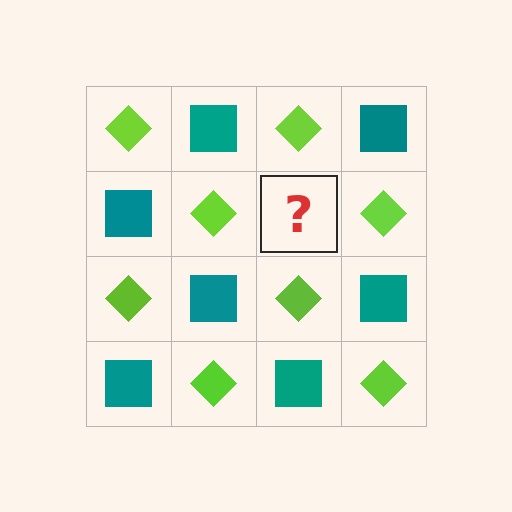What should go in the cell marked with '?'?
The missing cell should contain a teal square.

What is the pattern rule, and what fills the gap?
The rule is that it alternates lime diamond and teal square in a checkerboard pattern. The gap should be filled with a teal square.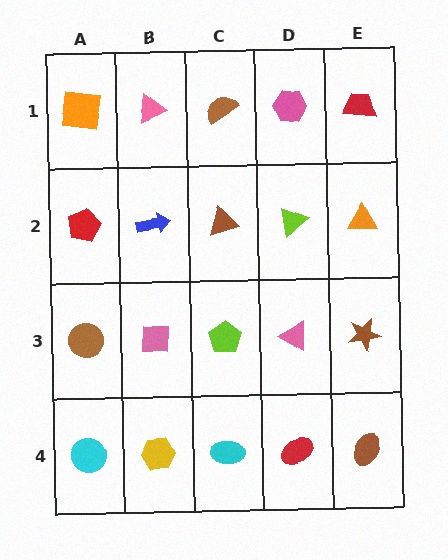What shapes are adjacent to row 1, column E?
An orange triangle (row 2, column E), a pink hexagon (row 1, column D).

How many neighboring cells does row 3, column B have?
4.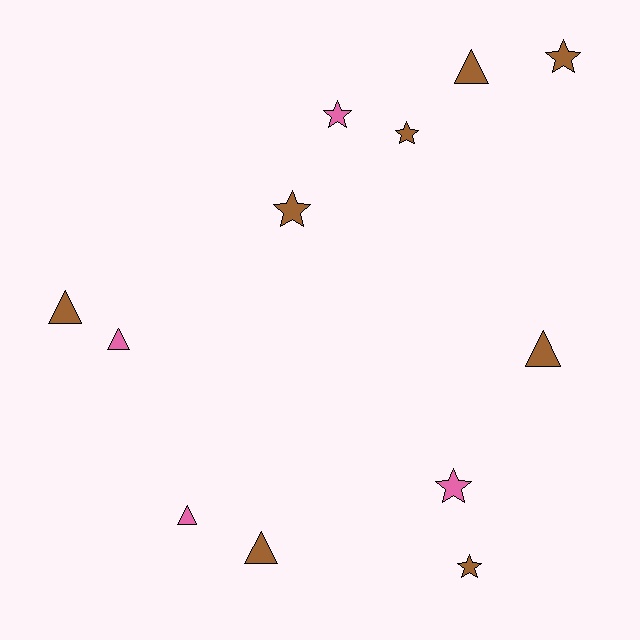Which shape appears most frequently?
Star, with 6 objects.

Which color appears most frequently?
Brown, with 8 objects.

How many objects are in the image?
There are 12 objects.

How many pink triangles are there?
There are 2 pink triangles.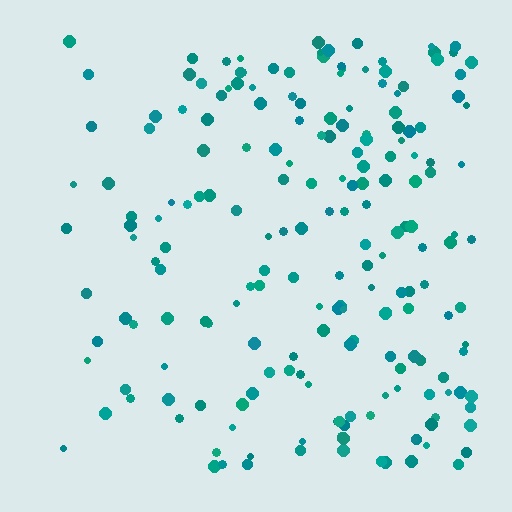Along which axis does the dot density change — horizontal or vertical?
Horizontal.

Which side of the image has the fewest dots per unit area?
The left.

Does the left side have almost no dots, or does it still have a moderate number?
Still a moderate number, just noticeably fewer than the right.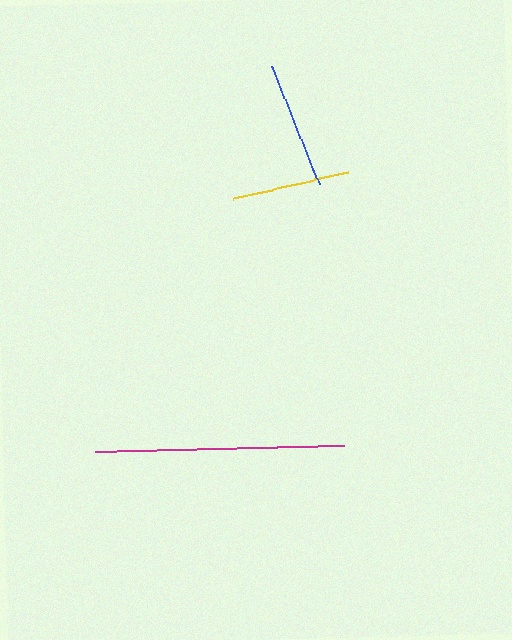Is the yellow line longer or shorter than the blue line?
The blue line is longer than the yellow line.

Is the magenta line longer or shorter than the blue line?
The magenta line is longer than the blue line.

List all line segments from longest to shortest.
From longest to shortest: magenta, blue, yellow.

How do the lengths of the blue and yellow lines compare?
The blue and yellow lines are approximately the same length.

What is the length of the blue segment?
The blue segment is approximately 128 pixels long.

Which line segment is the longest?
The magenta line is the longest at approximately 250 pixels.